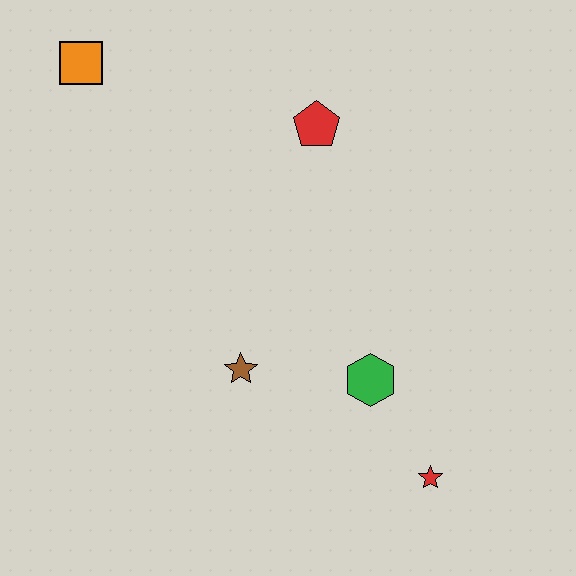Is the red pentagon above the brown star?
Yes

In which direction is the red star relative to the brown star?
The red star is to the right of the brown star.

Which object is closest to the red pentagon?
The orange square is closest to the red pentagon.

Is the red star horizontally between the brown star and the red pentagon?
No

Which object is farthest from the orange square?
The red star is farthest from the orange square.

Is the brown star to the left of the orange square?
No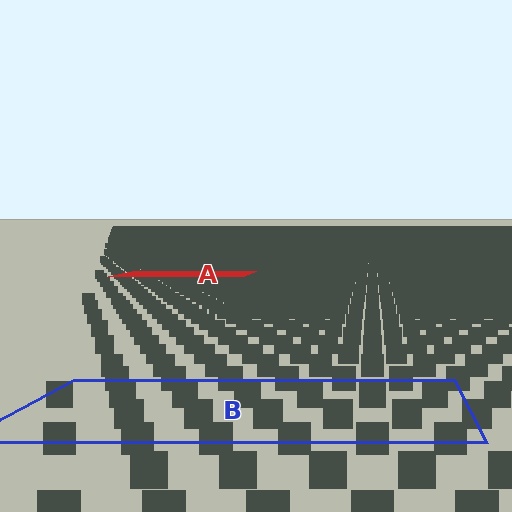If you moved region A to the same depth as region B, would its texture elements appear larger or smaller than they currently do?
They would appear larger. At a closer depth, the same texture elements are projected at a bigger on-screen size.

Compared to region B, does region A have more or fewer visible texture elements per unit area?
Region A has more texture elements per unit area — they are packed more densely because it is farther away.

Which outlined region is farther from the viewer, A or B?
Region A is farther from the viewer — the texture elements inside it appear smaller and more densely packed.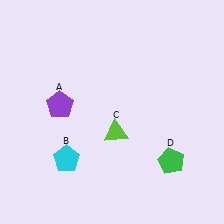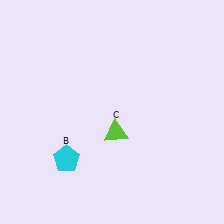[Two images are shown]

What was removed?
The purple pentagon (A), the green pentagon (D) were removed in Image 2.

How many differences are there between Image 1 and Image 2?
There are 2 differences between the two images.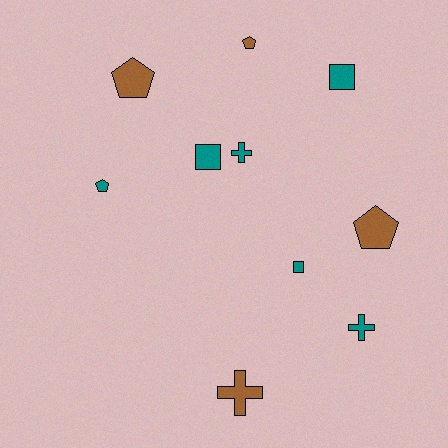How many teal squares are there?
There are 3 teal squares.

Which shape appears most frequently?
Pentagon, with 4 objects.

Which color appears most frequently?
Teal, with 6 objects.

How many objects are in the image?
There are 10 objects.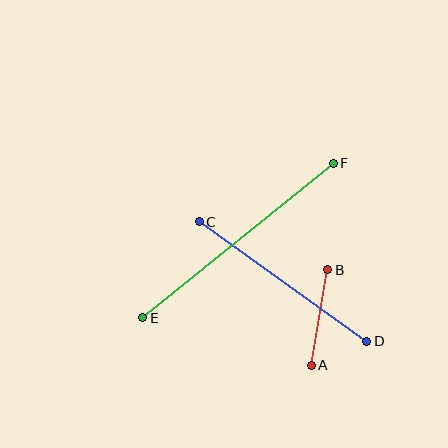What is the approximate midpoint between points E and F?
The midpoint is at approximately (238, 241) pixels.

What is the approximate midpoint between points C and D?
The midpoint is at approximately (283, 281) pixels.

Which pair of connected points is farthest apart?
Points E and F are farthest apart.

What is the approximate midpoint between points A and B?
The midpoint is at approximately (319, 318) pixels.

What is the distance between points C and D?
The distance is approximately 206 pixels.